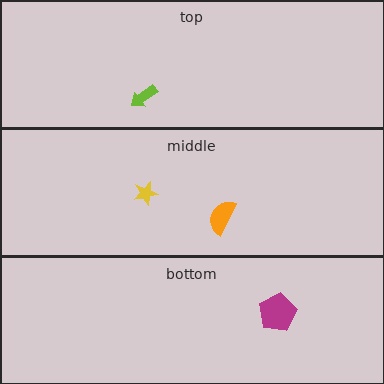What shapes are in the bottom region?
The magenta pentagon.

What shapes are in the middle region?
The yellow star, the orange semicircle.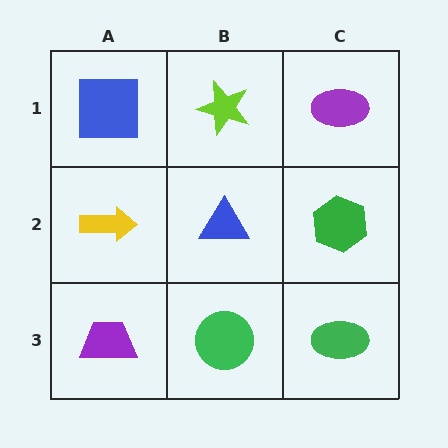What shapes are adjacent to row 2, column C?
A purple ellipse (row 1, column C), a green ellipse (row 3, column C), a blue triangle (row 2, column B).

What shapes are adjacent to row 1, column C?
A green hexagon (row 2, column C), a lime star (row 1, column B).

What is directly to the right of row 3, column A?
A green circle.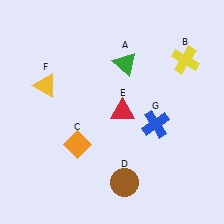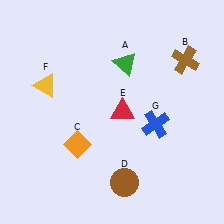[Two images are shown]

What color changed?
The cross (B) changed from yellow in Image 1 to brown in Image 2.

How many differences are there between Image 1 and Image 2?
There is 1 difference between the two images.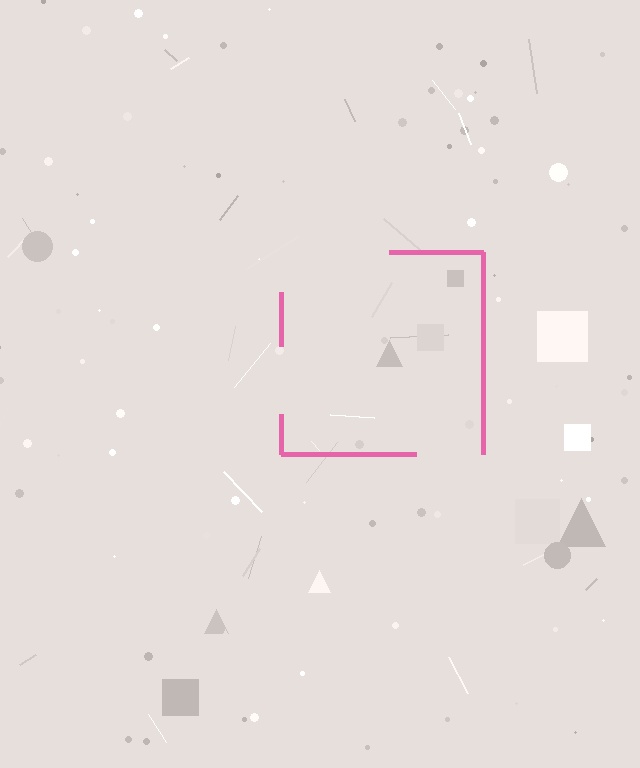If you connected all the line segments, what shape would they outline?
They would outline a square.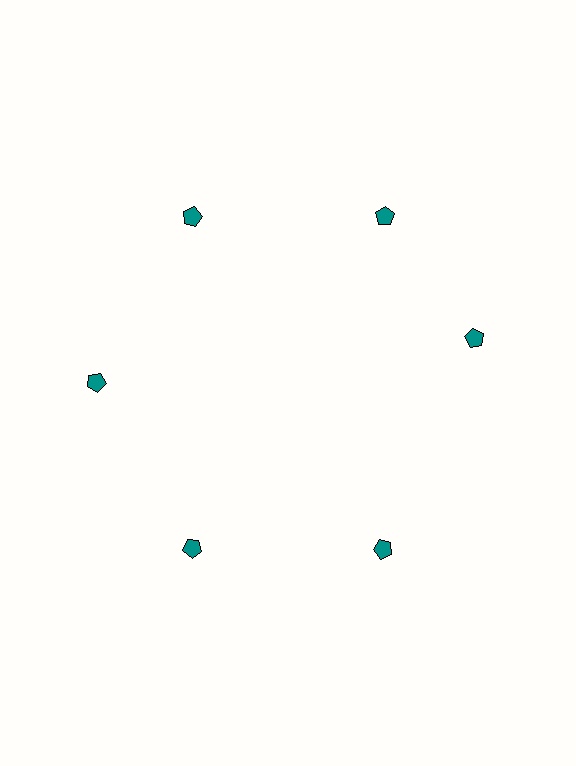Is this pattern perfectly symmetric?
No. The 6 teal pentagons are arranged in a ring, but one element near the 3 o'clock position is rotated out of alignment along the ring, breaking the 6-fold rotational symmetry.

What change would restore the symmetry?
The symmetry would be restored by rotating it back into even spacing with its neighbors so that all 6 pentagons sit at equal angles and equal distance from the center.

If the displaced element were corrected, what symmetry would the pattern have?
It would have 6-fold rotational symmetry — the pattern would map onto itself every 60 degrees.